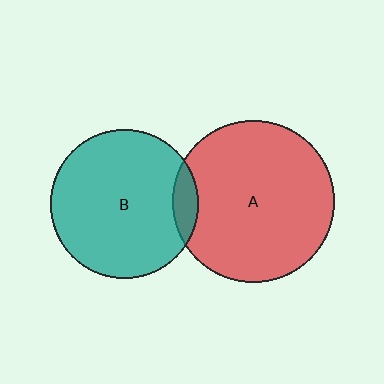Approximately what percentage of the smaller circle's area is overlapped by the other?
Approximately 10%.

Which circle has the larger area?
Circle A (red).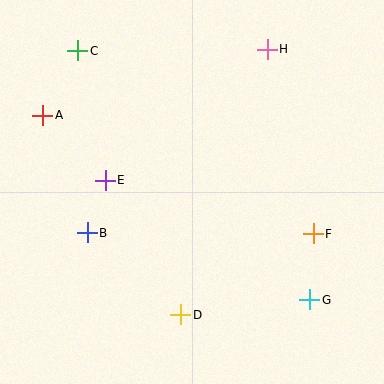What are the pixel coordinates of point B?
Point B is at (87, 233).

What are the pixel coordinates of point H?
Point H is at (267, 49).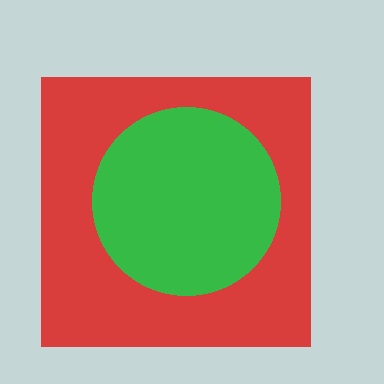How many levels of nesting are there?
2.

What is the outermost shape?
The red square.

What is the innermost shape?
The green circle.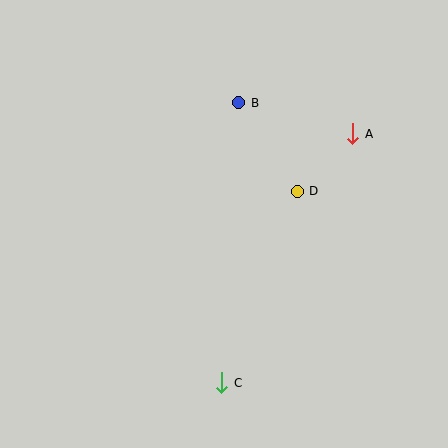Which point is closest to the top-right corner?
Point A is closest to the top-right corner.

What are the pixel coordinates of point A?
Point A is at (353, 134).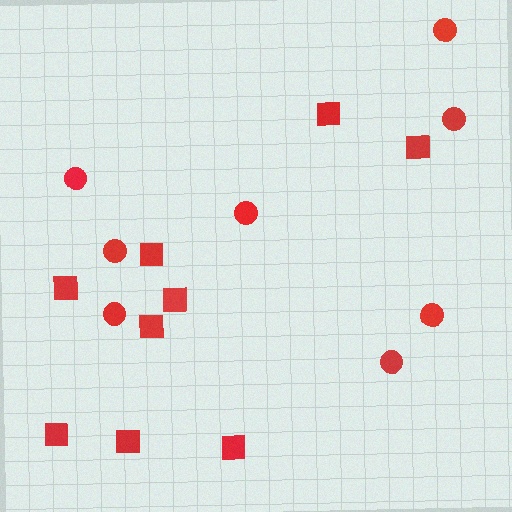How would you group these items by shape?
There are 2 groups: one group of circles (8) and one group of squares (9).